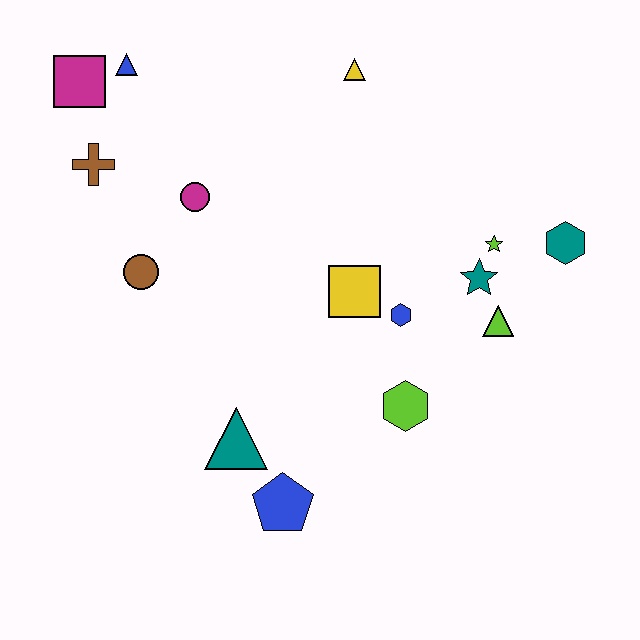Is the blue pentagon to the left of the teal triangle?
No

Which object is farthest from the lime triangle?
The magenta square is farthest from the lime triangle.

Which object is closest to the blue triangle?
The magenta square is closest to the blue triangle.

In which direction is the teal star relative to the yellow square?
The teal star is to the right of the yellow square.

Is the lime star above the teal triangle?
Yes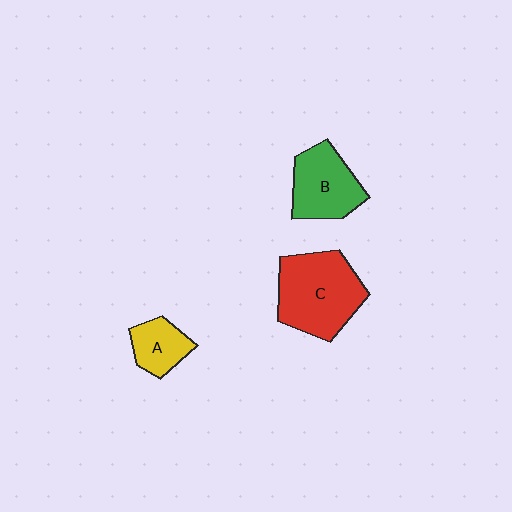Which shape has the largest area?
Shape C (red).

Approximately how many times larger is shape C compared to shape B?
Approximately 1.4 times.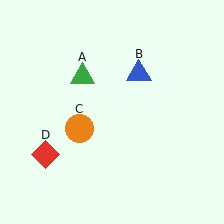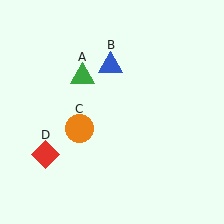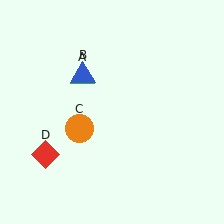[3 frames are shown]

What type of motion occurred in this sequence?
The blue triangle (object B) rotated counterclockwise around the center of the scene.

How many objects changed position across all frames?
1 object changed position: blue triangle (object B).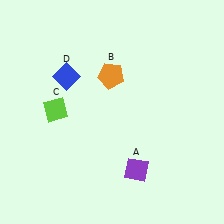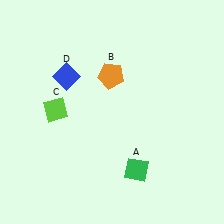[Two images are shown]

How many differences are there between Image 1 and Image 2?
There is 1 difference between the two images.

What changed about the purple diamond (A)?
In Image 1, A is purple. In Image 2, it changed to green.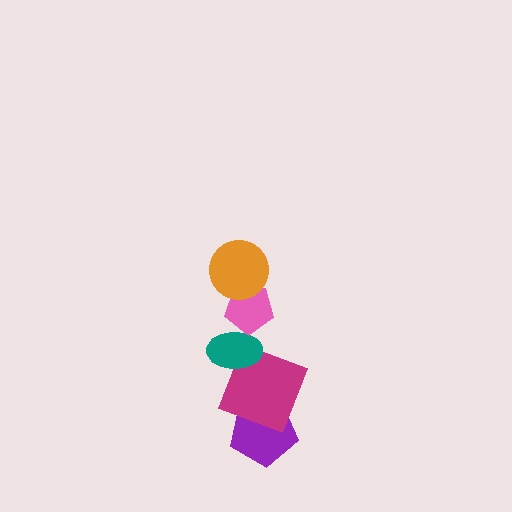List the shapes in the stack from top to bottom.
From top to bottom: the orange circle, the pink pentagon, the teal ellipse, the magenta square, the purple pentagon.